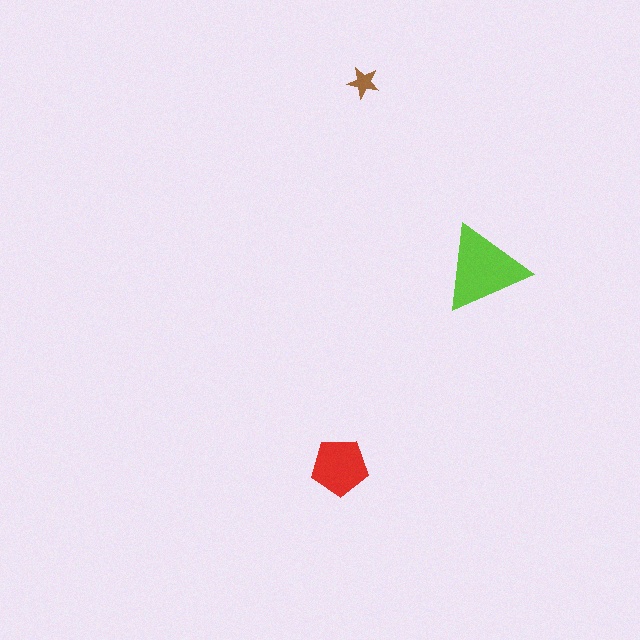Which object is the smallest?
The brown star.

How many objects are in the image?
There are 3 objects in the image.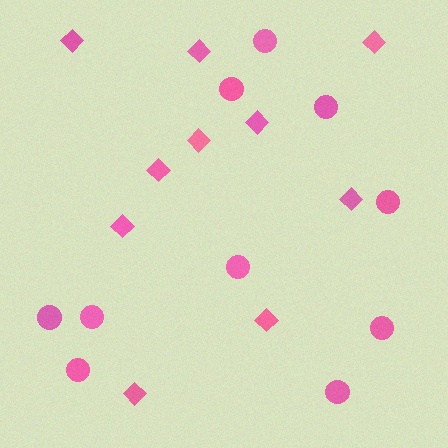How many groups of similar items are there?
There are 2 groups: one group of diamonds (10) and one group of circles (10).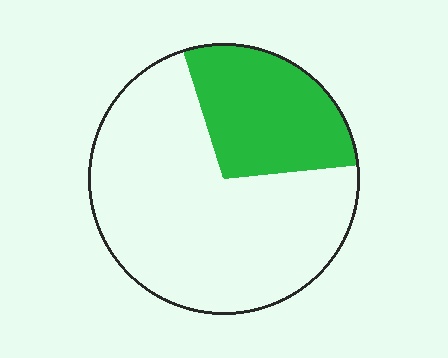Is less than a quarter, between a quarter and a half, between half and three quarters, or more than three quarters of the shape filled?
Between a quarter and a half.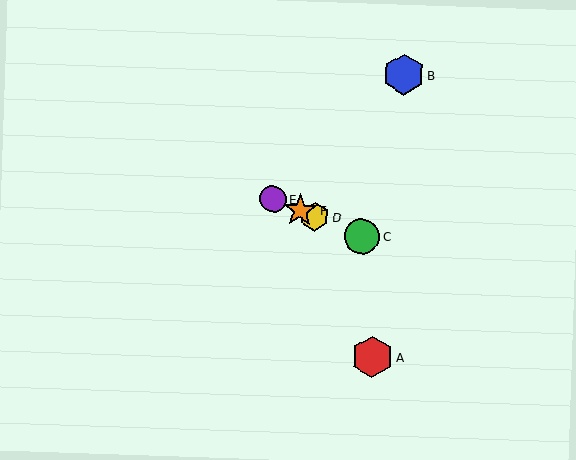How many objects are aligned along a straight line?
4 objects (C, D, E, F) are aligned along a straight line.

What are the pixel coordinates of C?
Object C is at (362, 236).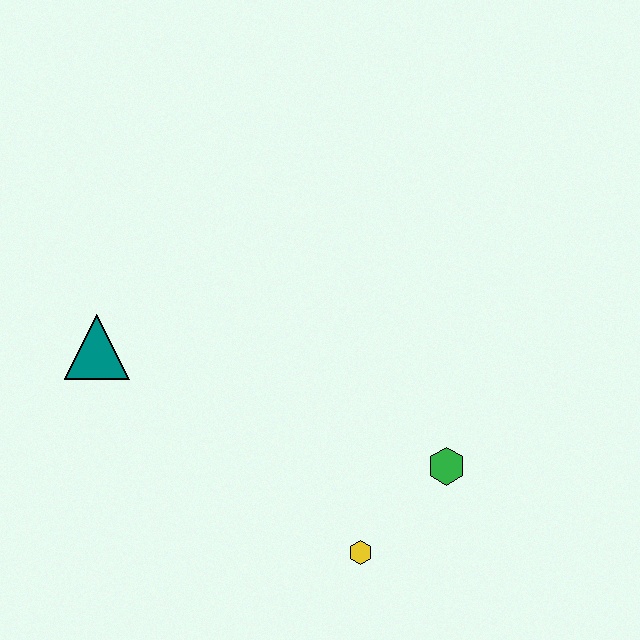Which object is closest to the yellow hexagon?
The green hexagon is closest to the yellow hexagon.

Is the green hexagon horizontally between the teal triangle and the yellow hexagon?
No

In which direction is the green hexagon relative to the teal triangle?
The green hexagon is to the right of the teal triangle.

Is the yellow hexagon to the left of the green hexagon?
Yes